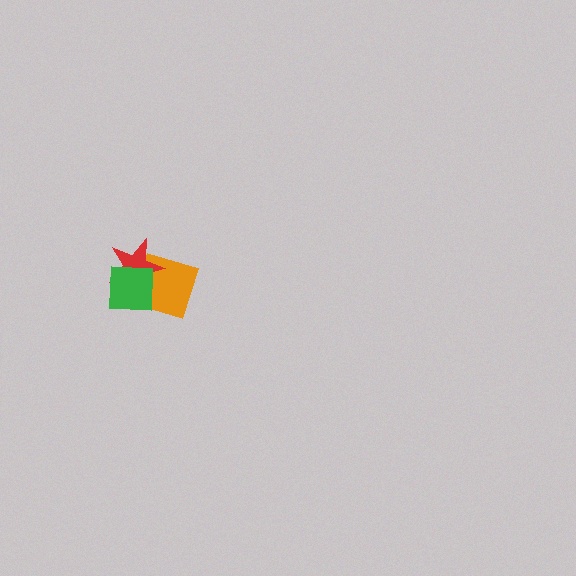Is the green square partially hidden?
No, no other shape covers it.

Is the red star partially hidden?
Yes, it is partially covered by another shape.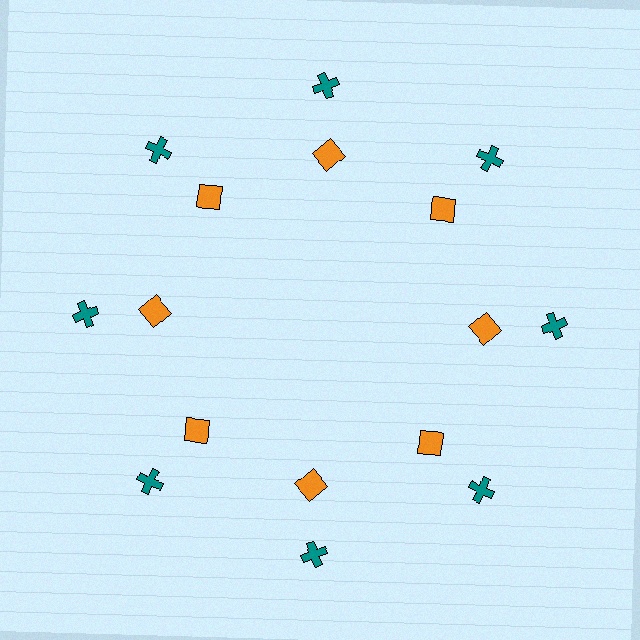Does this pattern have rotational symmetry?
Yes, this pattern has 8-fold rotational symmetry. It looks the same after rotating 45 degrees around the center.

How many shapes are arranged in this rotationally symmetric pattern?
There are 16 shapes, arranged in 8 groups of 2.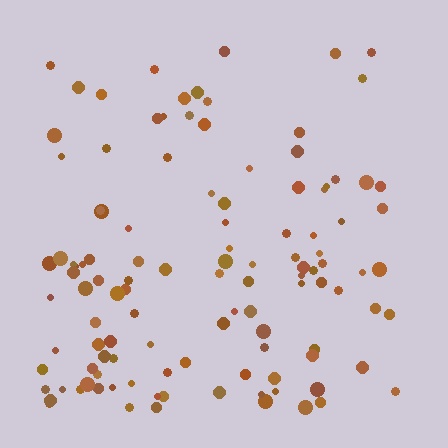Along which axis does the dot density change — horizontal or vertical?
Vertical.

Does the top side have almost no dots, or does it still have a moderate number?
Still a moderate number, just noticeably fewer than the bottom.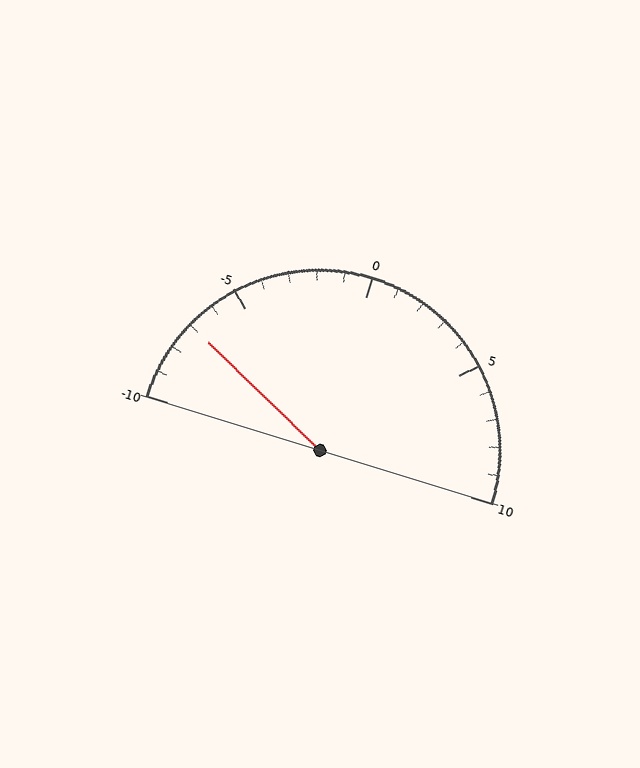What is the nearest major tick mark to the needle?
The nearest major tick mark is -5.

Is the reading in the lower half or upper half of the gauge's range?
The reading is in the lower half of the range (-10 to 10).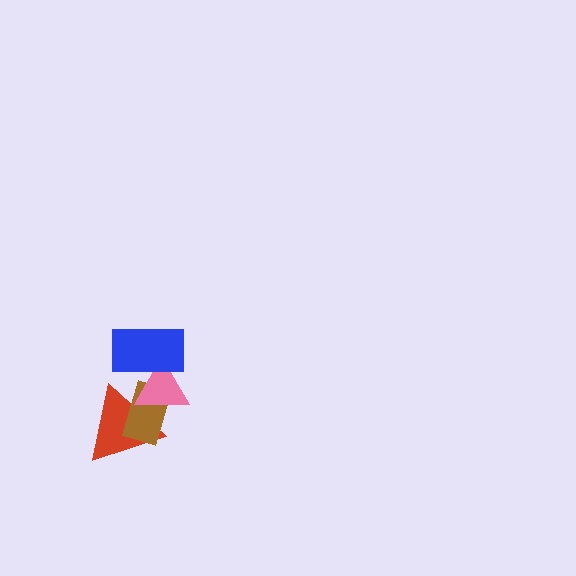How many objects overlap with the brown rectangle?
2 objects overlap with the brown rectangle.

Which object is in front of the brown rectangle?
The pink triangle is in front of the brown rectangle.